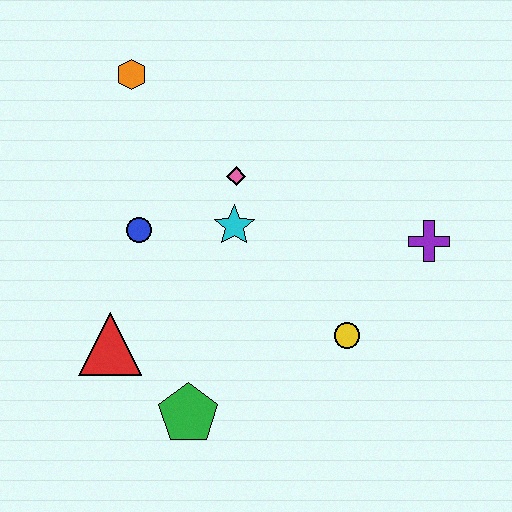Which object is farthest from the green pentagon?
The orange hexagon is farthest from the green pentagon.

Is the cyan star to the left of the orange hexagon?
No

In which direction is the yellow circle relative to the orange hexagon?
The yellow circle is below the orange hexagon.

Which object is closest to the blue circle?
The cyan star is closest to the blue circle.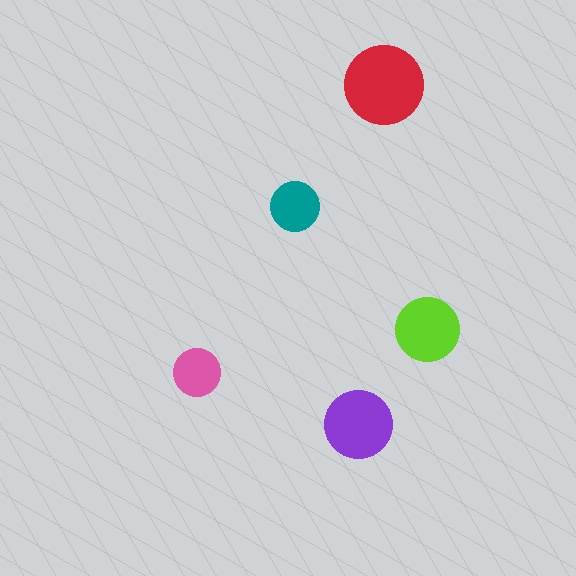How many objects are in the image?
There are 5 objects in the image.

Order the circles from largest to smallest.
the red one, the purple one, the lime one, the teal one, the pink one.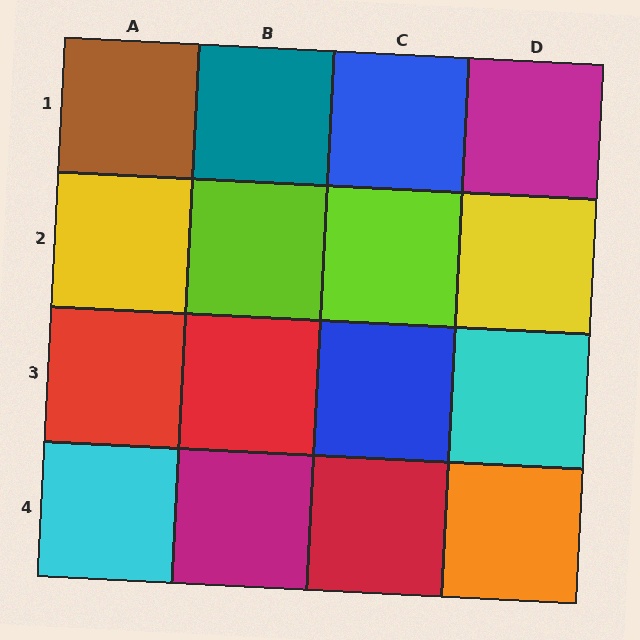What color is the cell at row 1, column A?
Brown.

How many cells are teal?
1 cell is teal.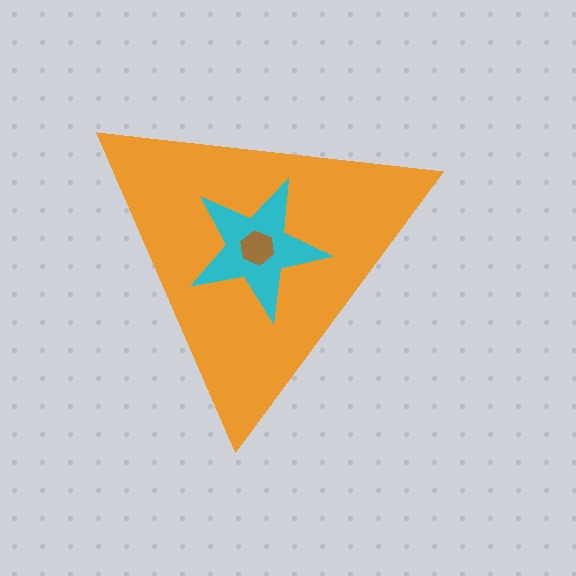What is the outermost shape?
The orange triangle.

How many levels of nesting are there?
3.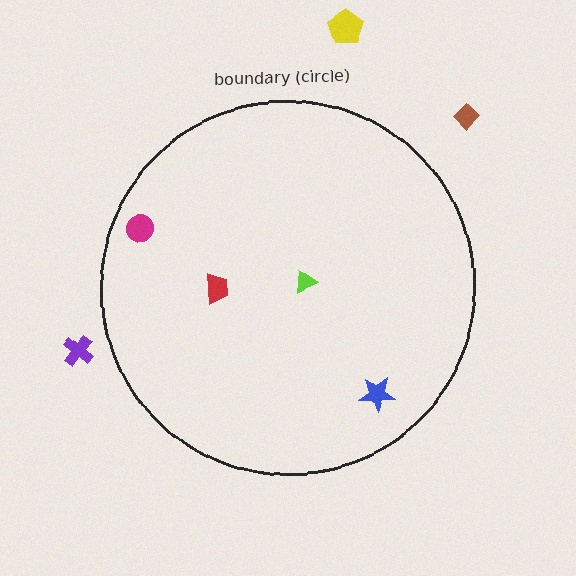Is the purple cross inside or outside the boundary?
Outside.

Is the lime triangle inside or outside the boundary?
Inside.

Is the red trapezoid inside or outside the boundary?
Inside.